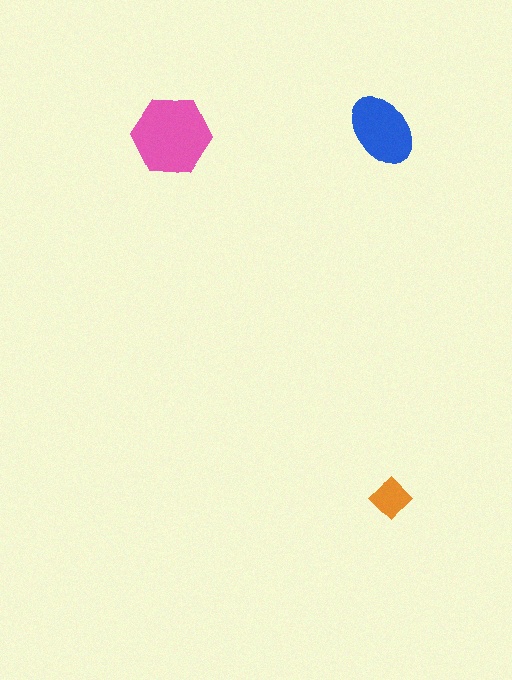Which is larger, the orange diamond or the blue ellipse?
The blue ellipse.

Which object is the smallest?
The orange diamond.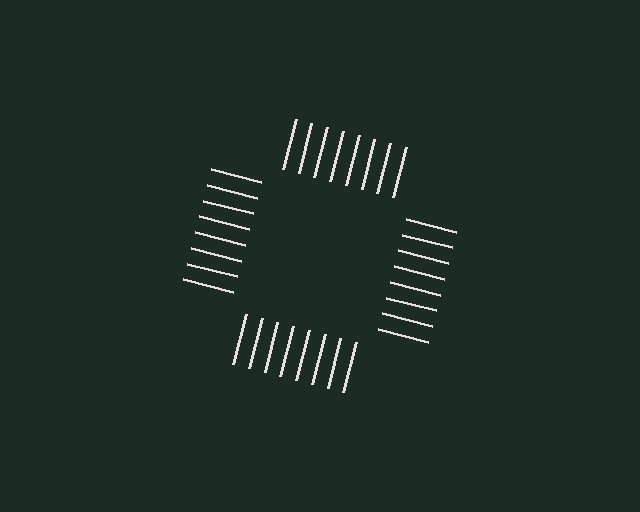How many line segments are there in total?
32 — 8 along each of the 4 edges.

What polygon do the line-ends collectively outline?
An illusory square — the line segments terminate on its edges but no continuous stroke is drawn.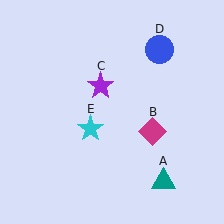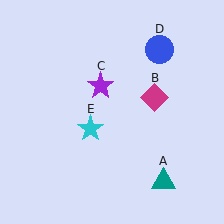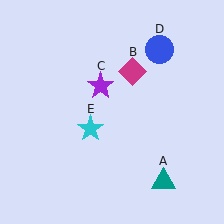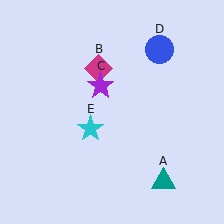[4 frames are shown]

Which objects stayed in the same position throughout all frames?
Teal triangle (object A) and purple star (object C) and blue circle (object D) and cyan star (object E) remained stationary.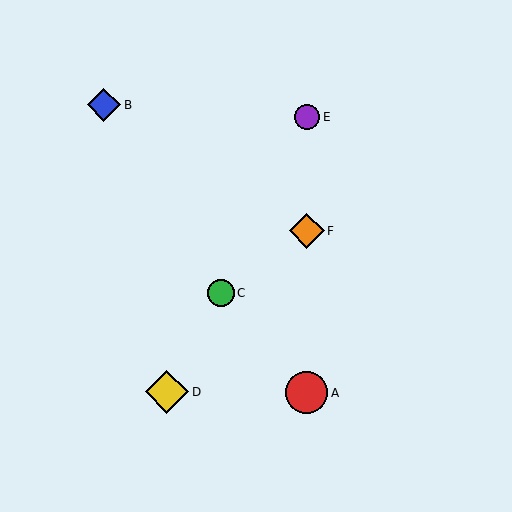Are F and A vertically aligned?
Yes, both are at x≈307.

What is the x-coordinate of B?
Object B is at x≈104.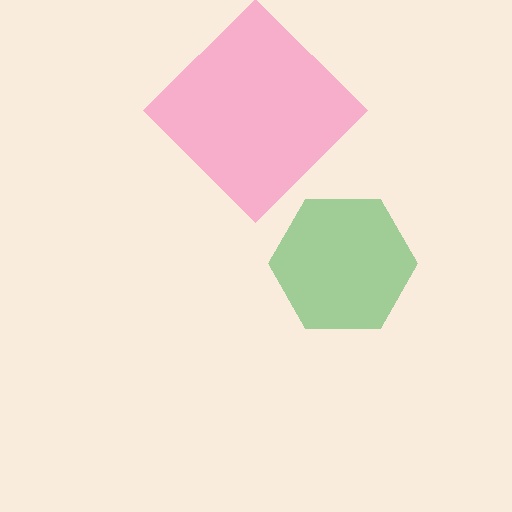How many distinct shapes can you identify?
There are 2 distinct shapes: a green hexagon, a pink diamond.